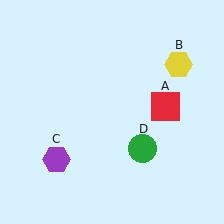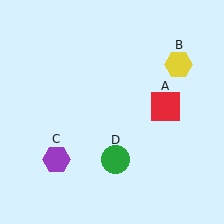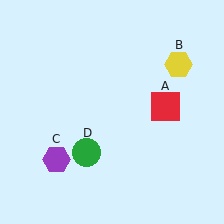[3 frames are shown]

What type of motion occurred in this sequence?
The green circle (object D) rotated clockwise around the center of the scene.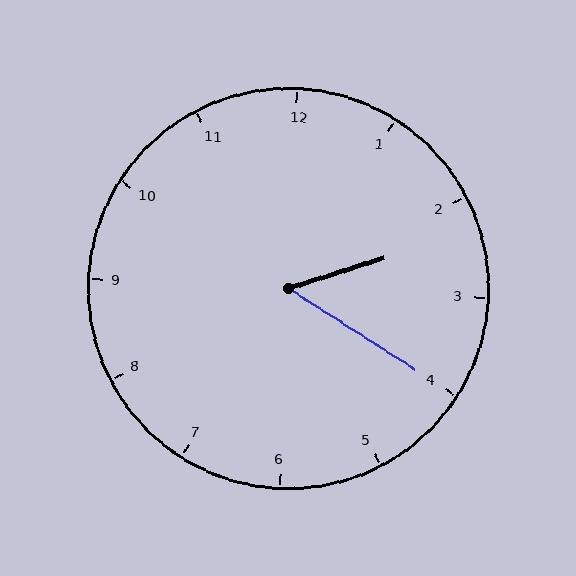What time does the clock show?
2:20.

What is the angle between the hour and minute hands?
Approximately 50 degrees.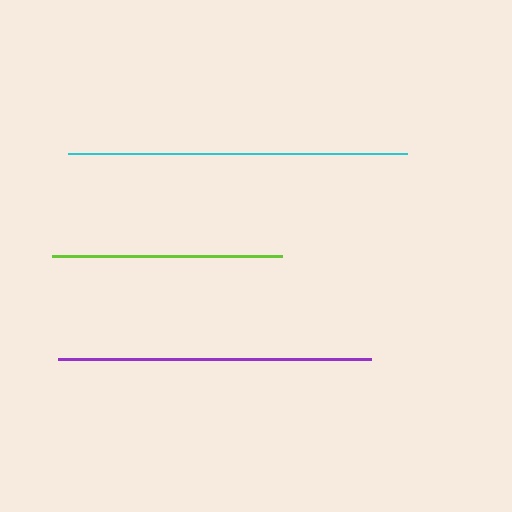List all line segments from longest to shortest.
From longest to shortest: cyan, purple, lime.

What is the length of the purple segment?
The purple segment is approximately 313 pixels long.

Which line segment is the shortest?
The lime line is the shortest at approximately 230 pixels.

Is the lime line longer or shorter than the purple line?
The purple line is longer than the lime line.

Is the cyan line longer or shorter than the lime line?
The cyan line is longer than the lime line.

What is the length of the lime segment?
The lime segment is approximately 230 pixels long.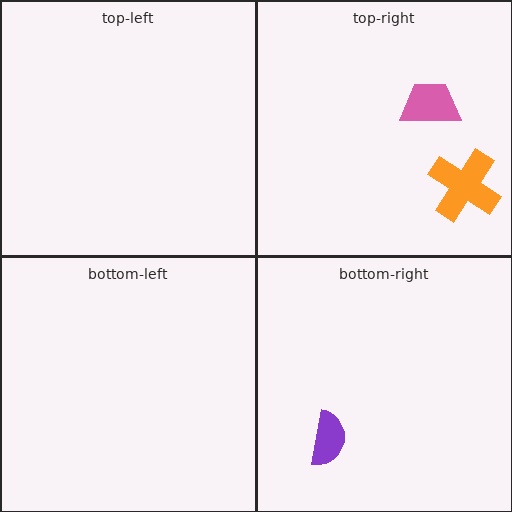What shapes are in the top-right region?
The pink trapezoid, the orange cross.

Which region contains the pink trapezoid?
The top-right region.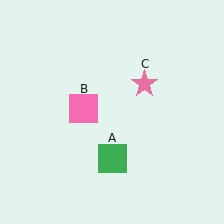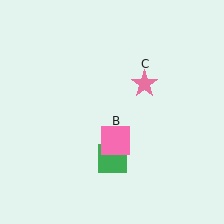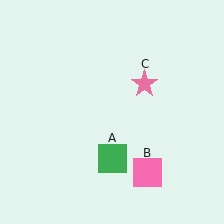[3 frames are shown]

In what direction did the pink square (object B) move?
The pink square (object B) moved down and to the right.